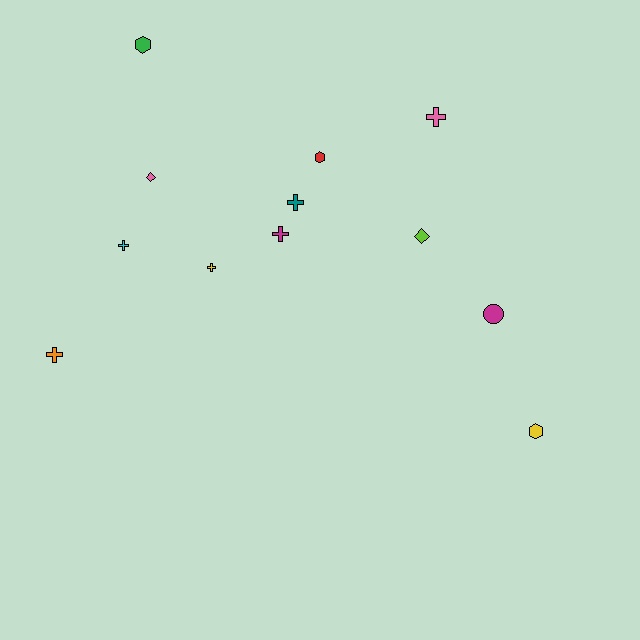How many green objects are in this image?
There is 1 green object.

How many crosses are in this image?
There are 6 crosses.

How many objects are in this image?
There are 12 objects.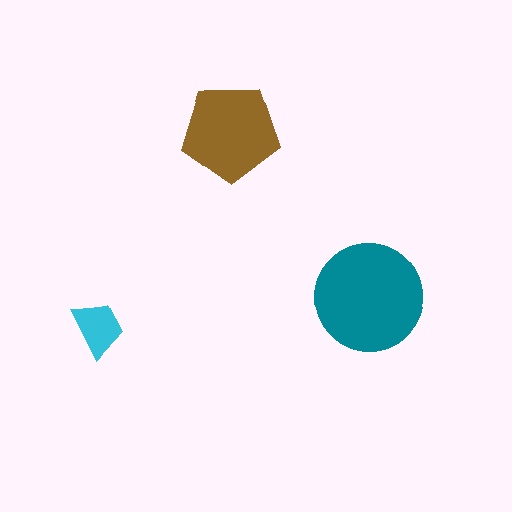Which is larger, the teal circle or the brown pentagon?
The teal circle.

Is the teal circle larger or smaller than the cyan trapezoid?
Larger.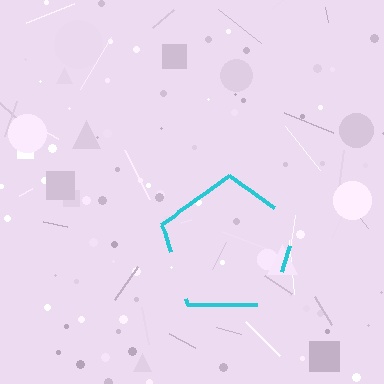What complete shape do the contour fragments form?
The contour fragments form a pentagon.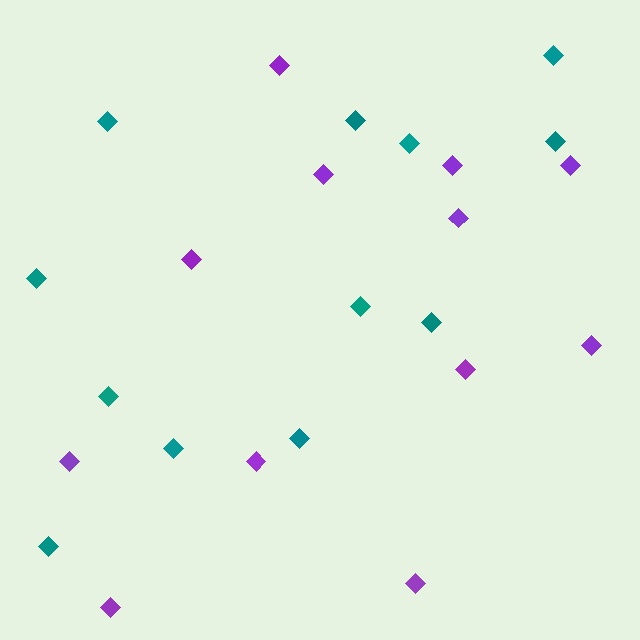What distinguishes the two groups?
There are 2 groups: one group of purple diamonds (12) and one group of teal diamonds (12).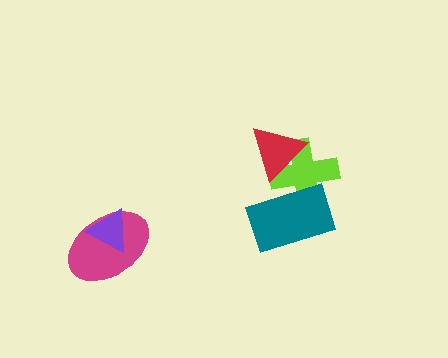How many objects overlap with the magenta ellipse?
1 object overlaps with the magenta ellipse.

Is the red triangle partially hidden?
No, no other shape covers it.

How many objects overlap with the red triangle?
1 object overlaps with the red triangle.